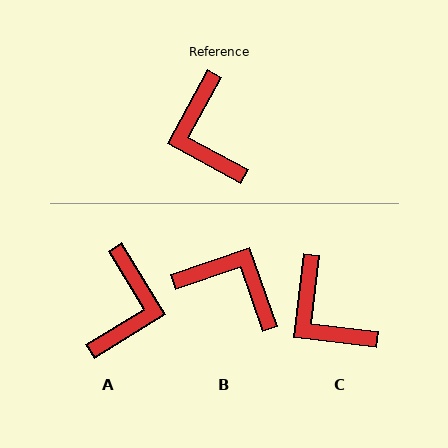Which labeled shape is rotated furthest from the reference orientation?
A, about 150 degrees away.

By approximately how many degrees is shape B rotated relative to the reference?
Approximately 132 degrees clockwise.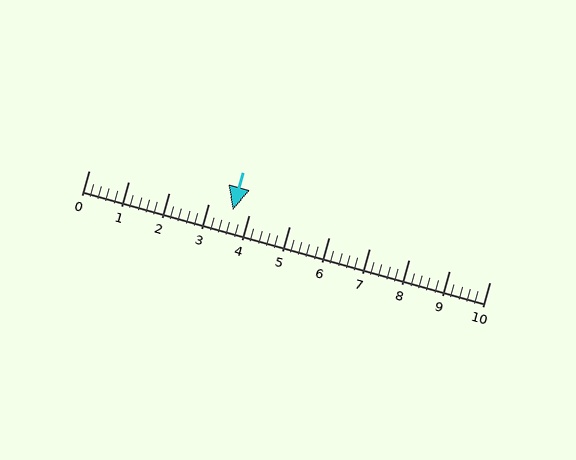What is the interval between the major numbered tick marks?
The major tick marks are spaced 1 units apart.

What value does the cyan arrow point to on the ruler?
The cyan arrow points to approximately 3.6.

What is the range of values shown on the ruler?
The ruler shows values from 0 to 10.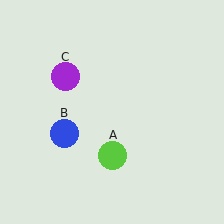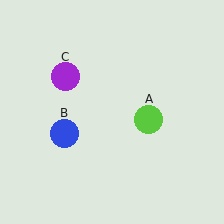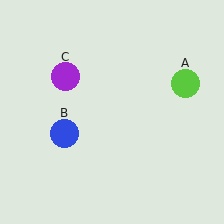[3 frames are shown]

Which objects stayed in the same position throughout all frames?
Blue circle (object B) and purple circle (object C) remained stationary.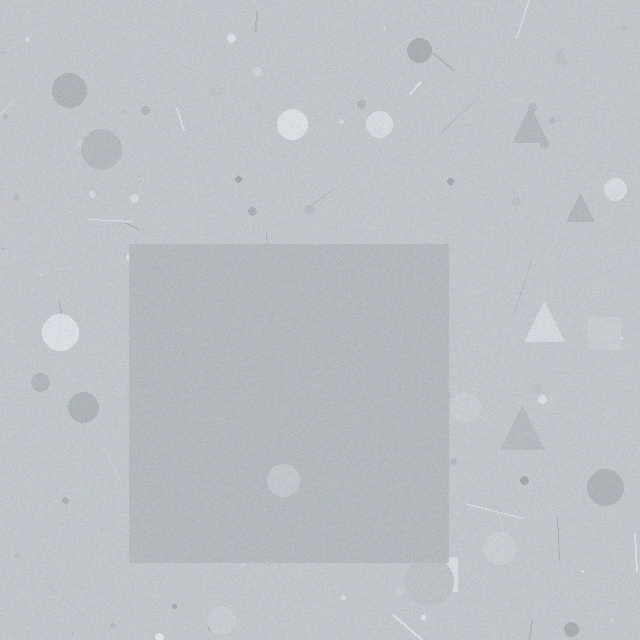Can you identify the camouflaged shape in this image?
The camouflaged shape is a square.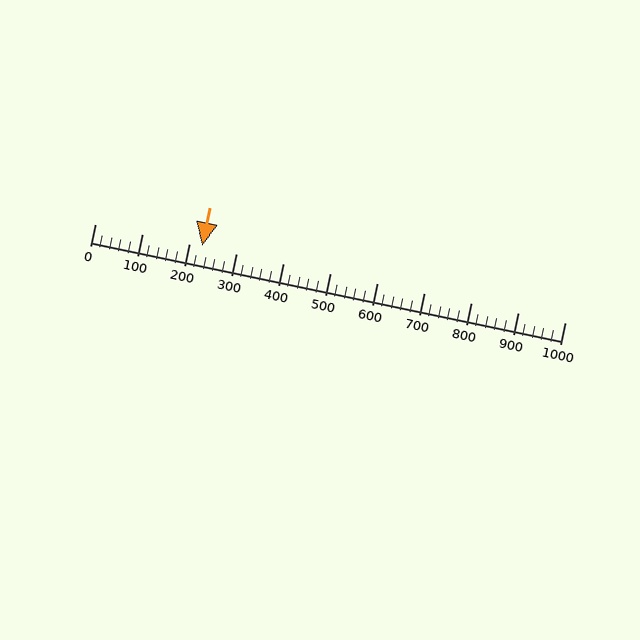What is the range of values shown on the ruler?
The ruler shows values from 0 to 1000.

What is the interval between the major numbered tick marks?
The major tick marks are spaced 100 units apart.